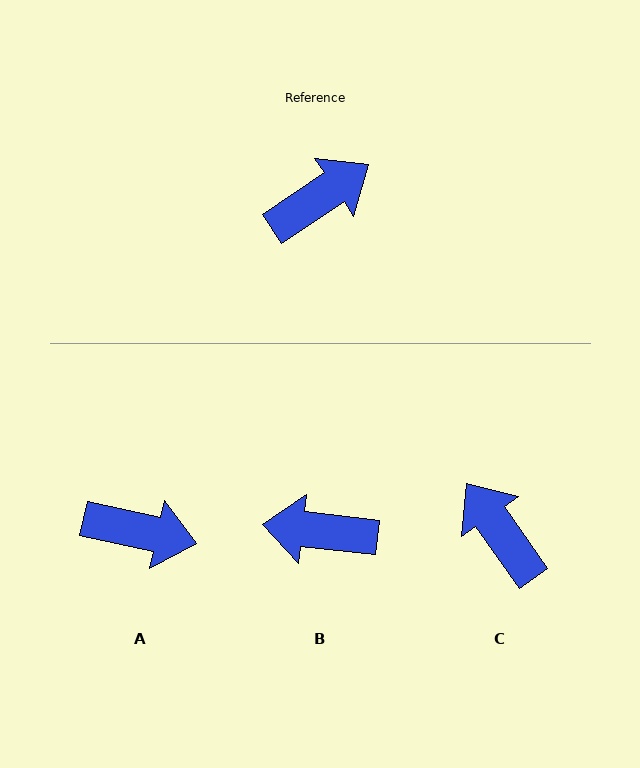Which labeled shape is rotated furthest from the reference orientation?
B, about 140 degrees away.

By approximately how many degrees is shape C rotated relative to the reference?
Approximately 91 degrees counter-clockwise.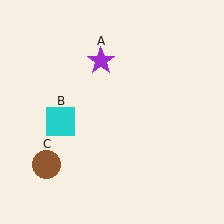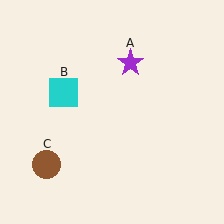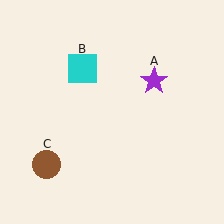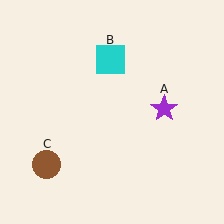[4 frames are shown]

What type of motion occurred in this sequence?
The purple star (object A), cyan square (object B) rotated clockwise around the center of the scene.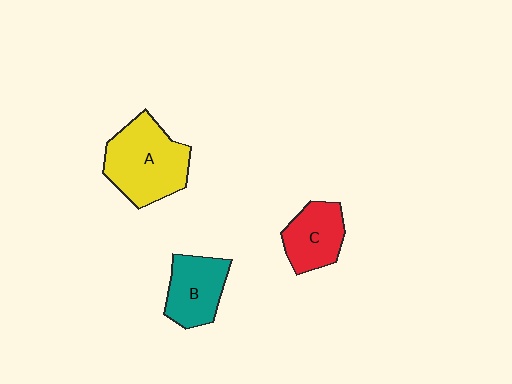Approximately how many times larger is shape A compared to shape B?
Approximately 1.5 times.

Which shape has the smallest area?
Shape C (red).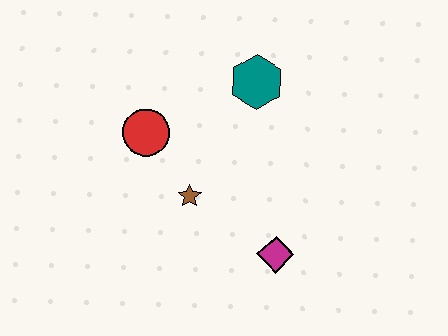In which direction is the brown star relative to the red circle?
The brown star is below the red circle.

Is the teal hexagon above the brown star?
Yes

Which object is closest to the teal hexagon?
The red circle is closest to the teal hexagon.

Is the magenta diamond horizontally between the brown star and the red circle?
No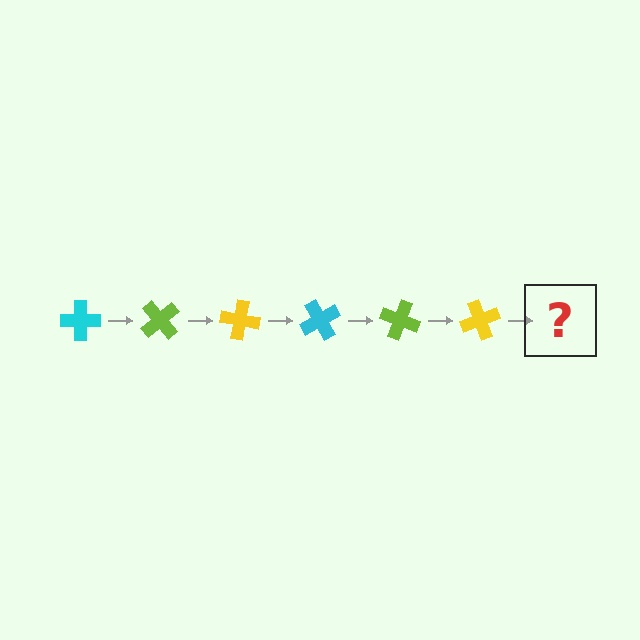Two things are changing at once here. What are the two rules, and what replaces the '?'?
The two rules are that it rotates 50 degrees each step and the color cycles through cyan, lime, and yellow. The '?' should be a cyan cross, rotated 300 degrees from the start.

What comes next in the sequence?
The next element should be a cyan cross, rotated 300 degrees from the start.